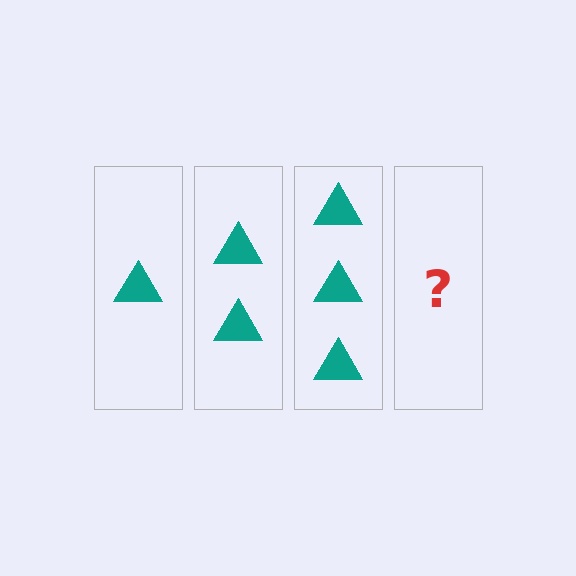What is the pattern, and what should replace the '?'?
The pattern is that each step adds one more triangle. The '?' should be 4 triangles.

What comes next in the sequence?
The next element should be 4 triangles.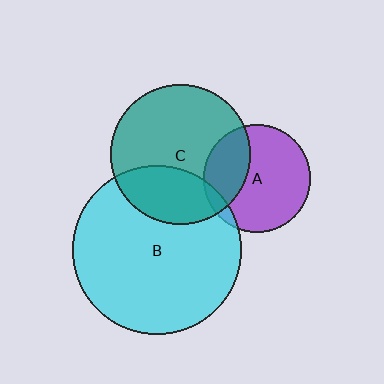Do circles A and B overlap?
Yes.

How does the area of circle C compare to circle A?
Approximately 1.7 times.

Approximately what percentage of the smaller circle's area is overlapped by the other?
Approximately 5%.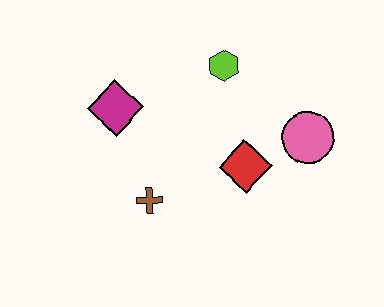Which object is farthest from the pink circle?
The magenta diamond is farthest from the pink circle.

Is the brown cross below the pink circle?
Yes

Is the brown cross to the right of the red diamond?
No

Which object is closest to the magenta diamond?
The brown cross is closest to the magenta diamond.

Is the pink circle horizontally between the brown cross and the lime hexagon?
No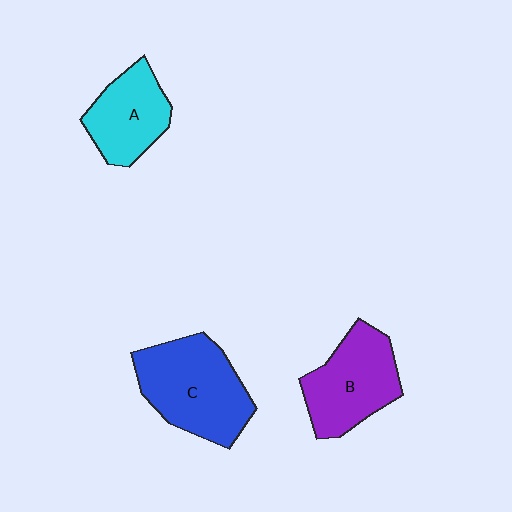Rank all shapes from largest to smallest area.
From largest to smallest: C (blue), B (purple), A (cyan).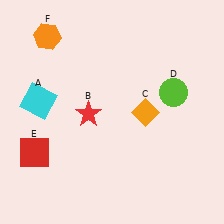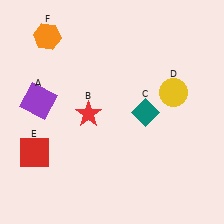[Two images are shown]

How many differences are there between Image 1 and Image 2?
There are 3 differences between the two images.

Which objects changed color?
A changed from cyan to purple. C changed from orange to teal. D changed from lime to yellow.